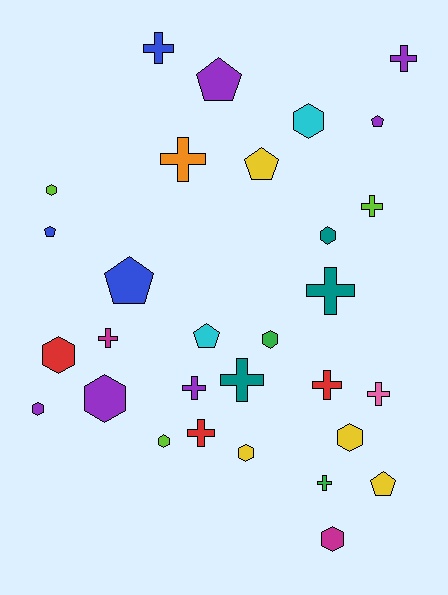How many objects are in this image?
There are 30 objects.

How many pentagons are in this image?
There are 7 pentagons.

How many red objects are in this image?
There are 3 red objects.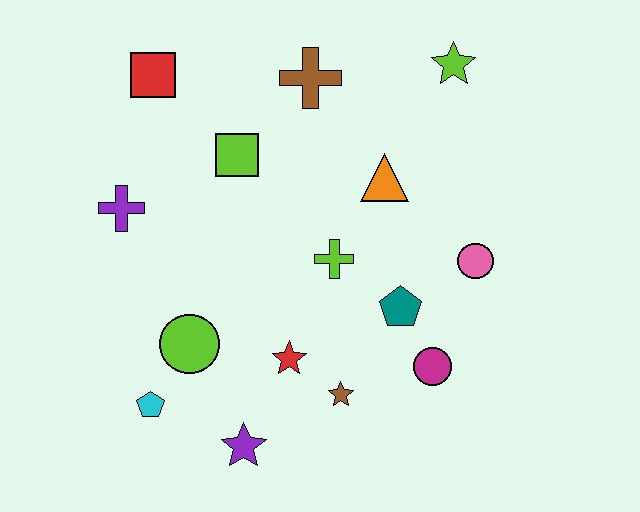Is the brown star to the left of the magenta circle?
Yes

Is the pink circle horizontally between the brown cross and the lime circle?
No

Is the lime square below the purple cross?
No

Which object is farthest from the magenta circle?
The red square is farthest from the magenta circle.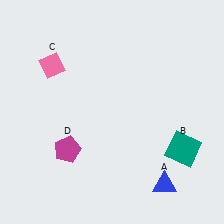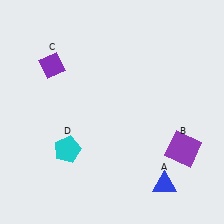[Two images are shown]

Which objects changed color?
B changed from teal to purple. C changed from pink to purple. D changed from magenta to cyan.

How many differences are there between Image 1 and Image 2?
There are 3 differences between the two images.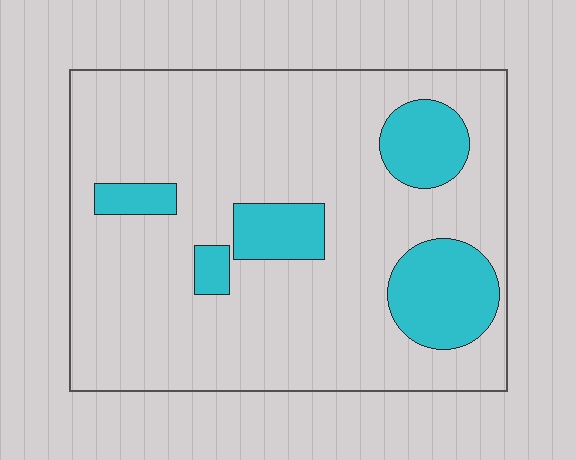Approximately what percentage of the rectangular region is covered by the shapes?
Approximately 20%.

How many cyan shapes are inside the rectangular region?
5.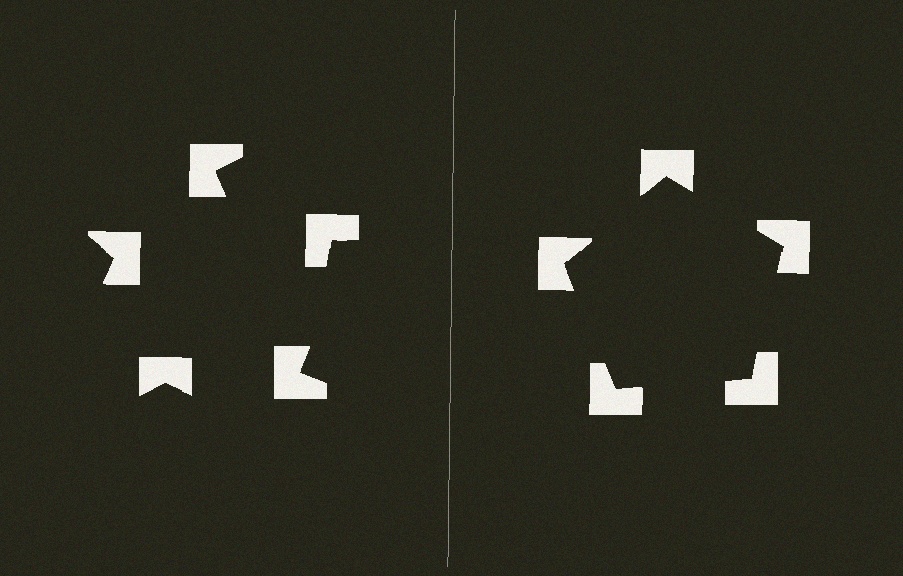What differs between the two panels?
The notched squares are positioned identically on both sides; only the wedge orientations differ. On the right they align to a pentagon; on the left they are misaligned.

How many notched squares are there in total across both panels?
10 — 5 on each side.